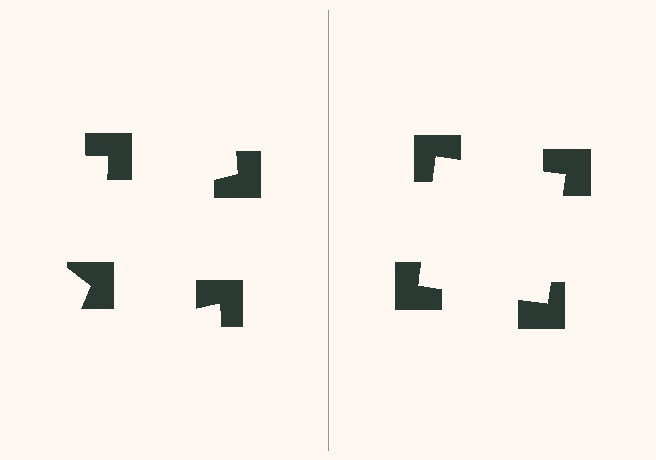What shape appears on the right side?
An illusory square.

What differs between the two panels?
The notched squares are positioned identically on both sides; only the wedge orientations differ. On the right they align to a square; on the left they are misaligned.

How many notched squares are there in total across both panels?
8 — 4 on each side.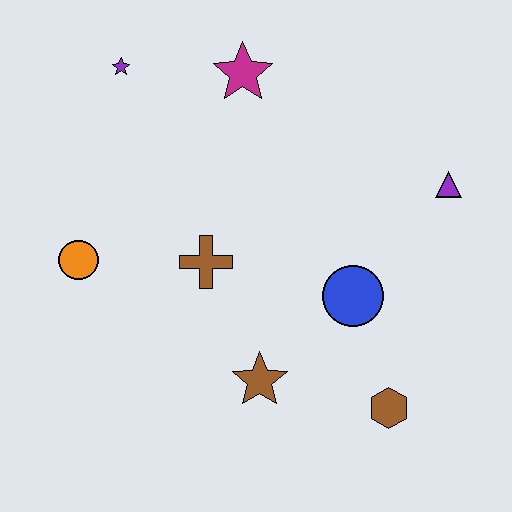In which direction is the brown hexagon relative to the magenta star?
The brown hexagon is below the magenta star.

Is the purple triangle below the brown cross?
No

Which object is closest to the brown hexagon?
The blue circle is closest to the brown hexagon.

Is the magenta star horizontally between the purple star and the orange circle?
No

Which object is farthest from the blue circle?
The purple star is farthest from the blue circle.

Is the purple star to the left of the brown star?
Yes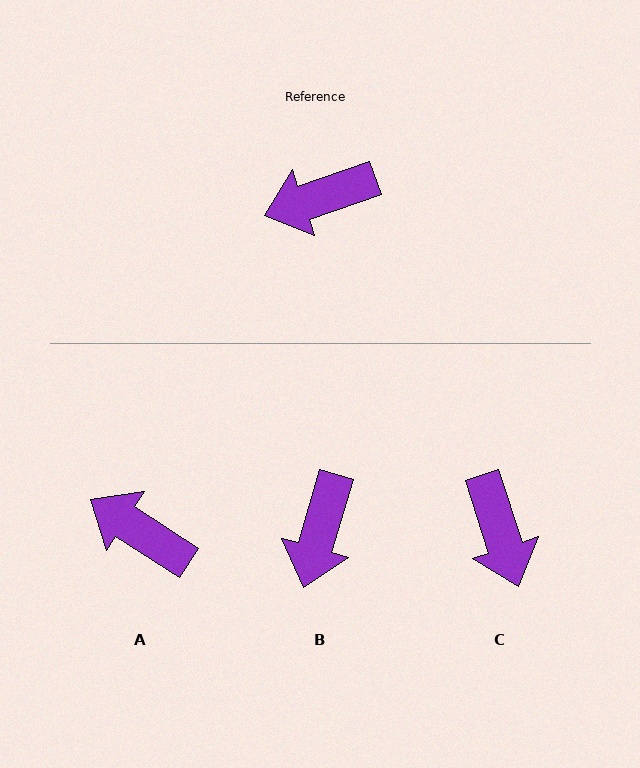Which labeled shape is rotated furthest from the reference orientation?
C, about 89 degrees away.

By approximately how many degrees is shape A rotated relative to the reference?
Approximately 52 degrees clockwise.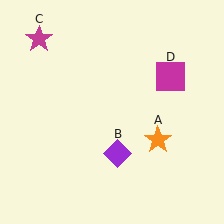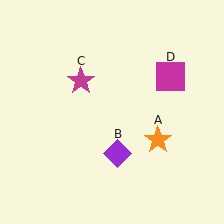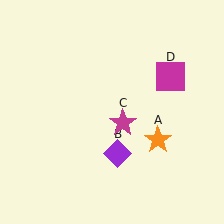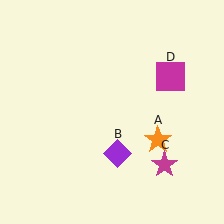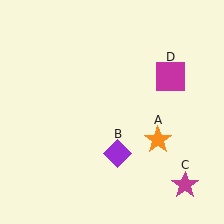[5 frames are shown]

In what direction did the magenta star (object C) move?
The magenta star (object C) moved down and to the right.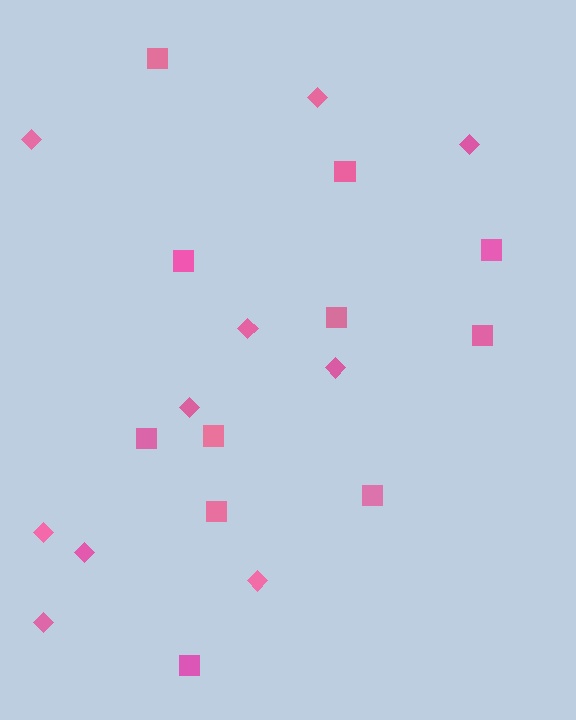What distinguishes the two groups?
There are 2 groups: one group of diamonds (10) and one group of squares (11).